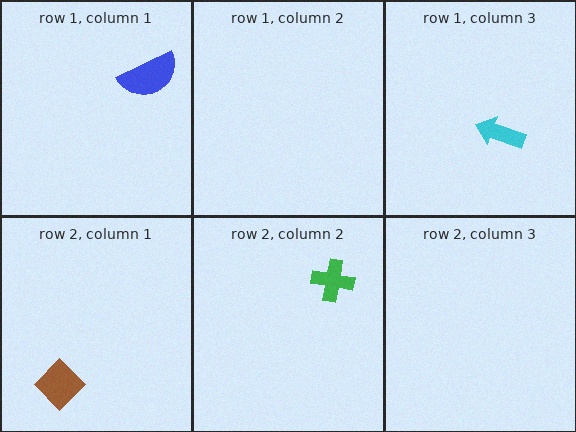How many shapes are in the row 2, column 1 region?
1.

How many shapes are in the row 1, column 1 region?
1.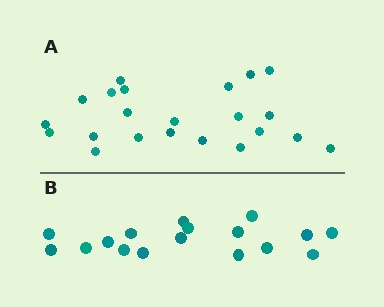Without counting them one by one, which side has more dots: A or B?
Region A (the top region) has more dots.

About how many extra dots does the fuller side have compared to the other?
Region A has about 5 more dots than region B.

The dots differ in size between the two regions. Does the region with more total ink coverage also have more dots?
No. Region B has more total ink coverage because its dots are larger, but region A actually contains more individual dots. Total area can be misleading — the number of items is what matters here.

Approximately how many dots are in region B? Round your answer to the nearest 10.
About 20 dots. (The exact count is 17, which rounds to 20.)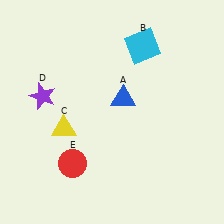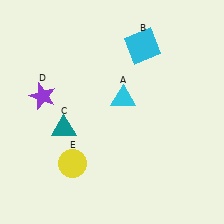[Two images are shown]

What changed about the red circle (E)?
In Image 1, E is red. In Image 2, it changed to yellow.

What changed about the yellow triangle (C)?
In Image 1, C is yellow. In Image 2, it changed to teal.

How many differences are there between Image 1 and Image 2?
There are 3 differences between the two images.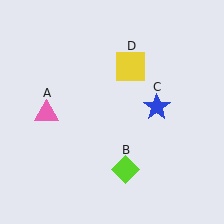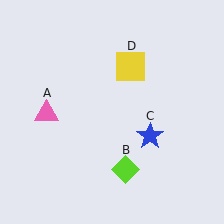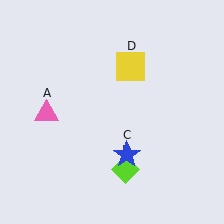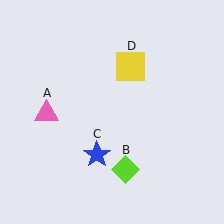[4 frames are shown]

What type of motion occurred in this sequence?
The blue star (object C) rotated clockwise around the center of the scene.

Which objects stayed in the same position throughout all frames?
Pink triangle (object A) and lime diamond (object B) and yellow square (object D) remained stationary.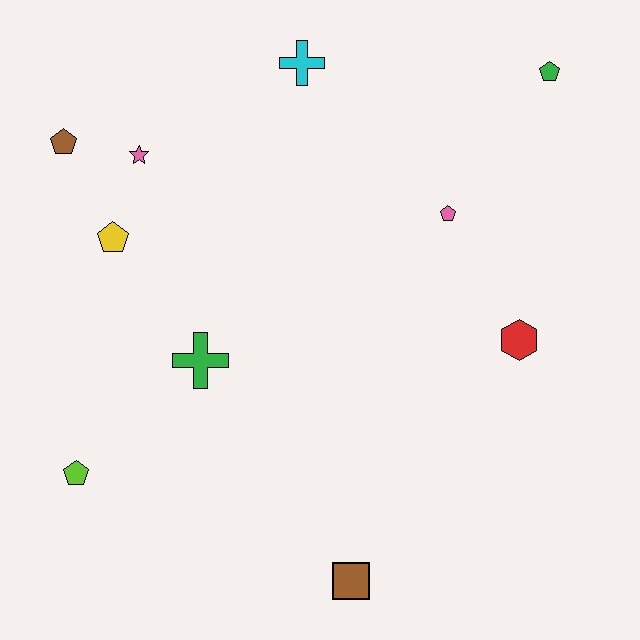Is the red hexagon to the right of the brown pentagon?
Yes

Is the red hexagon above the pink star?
No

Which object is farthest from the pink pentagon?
The lime pentagon is farthest from the pink pentagon.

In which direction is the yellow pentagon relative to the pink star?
The yellow pentagon is below the pink star.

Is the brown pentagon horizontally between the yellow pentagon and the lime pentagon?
No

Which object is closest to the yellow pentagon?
The pink star is closest to the yellow pentagon.